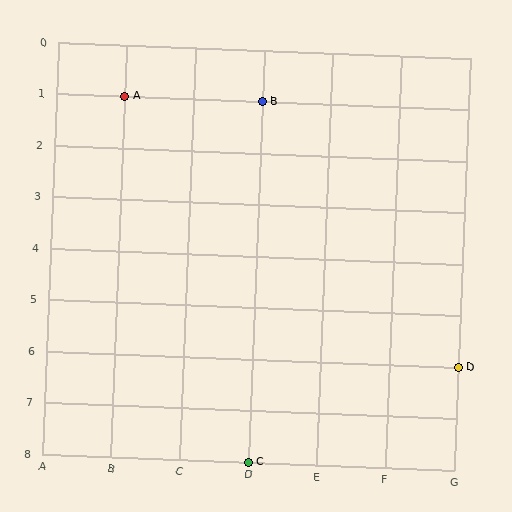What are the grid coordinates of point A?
Point A is at grid coordinates (B, 1).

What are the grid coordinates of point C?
Point C is at grid coordinates (D, 8).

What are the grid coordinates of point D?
Point D is at grid coordinates (G, 6).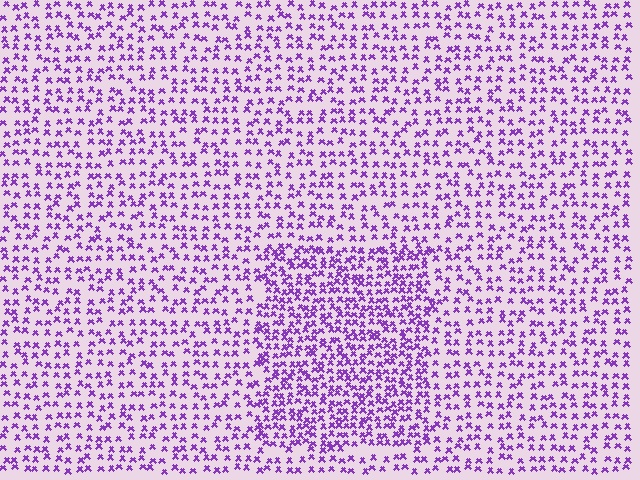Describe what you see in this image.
The image contains small purple elements arranged at two different densities. A rectangle-shaped region is visible where the elements are more densely packed than the surrounding area.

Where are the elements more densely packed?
The elements are more densely packed inside the rectangle boundary.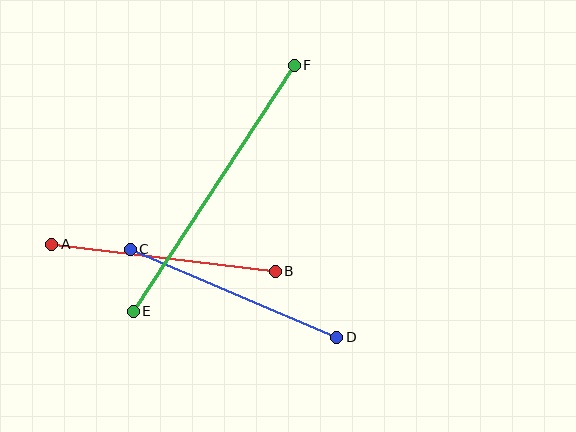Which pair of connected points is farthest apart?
Points E and F are farthest apart.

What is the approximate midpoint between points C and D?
The midpoint is at approximately (234, 293) pixels.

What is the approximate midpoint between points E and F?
The midpoint is at approximately (214, 188) pixels.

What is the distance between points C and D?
The distance is approximately 225 pixels.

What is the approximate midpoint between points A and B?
The midpoint is at approximately (164, 258) pixels.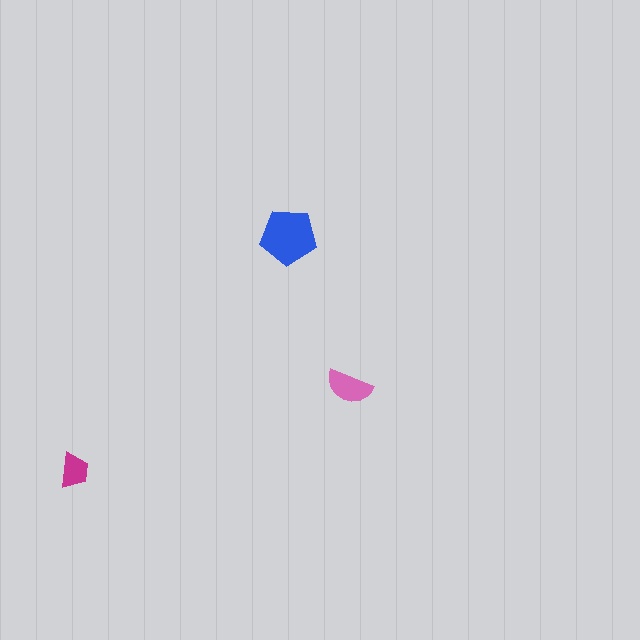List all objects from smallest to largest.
The magenta trapezoid, the pink semicircle, the blue pentagon.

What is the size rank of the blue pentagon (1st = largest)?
1st.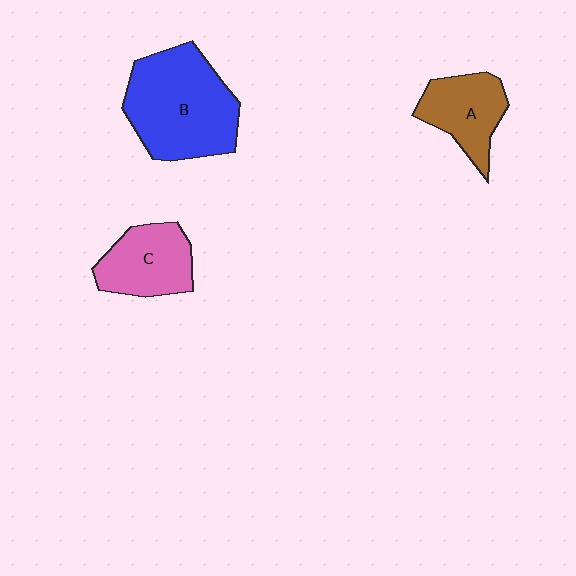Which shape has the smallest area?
Shape A (brown).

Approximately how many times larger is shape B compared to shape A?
Approximately 1.9 times.